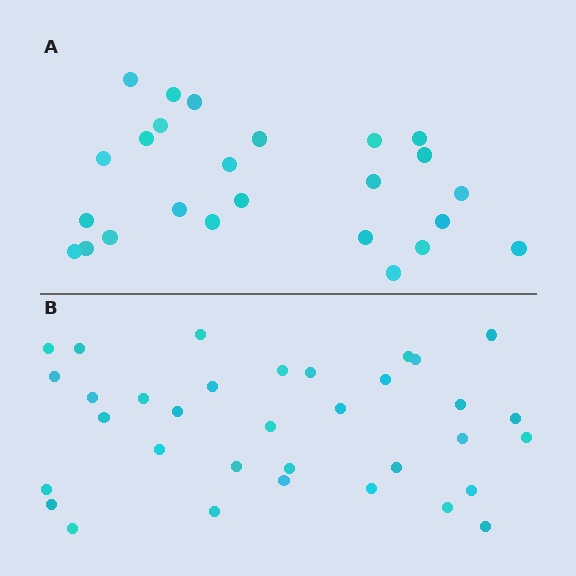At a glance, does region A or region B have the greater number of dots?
Region B (the bottom region) has more dots.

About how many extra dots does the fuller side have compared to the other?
Region B has roughly 8 or so more dots than region A.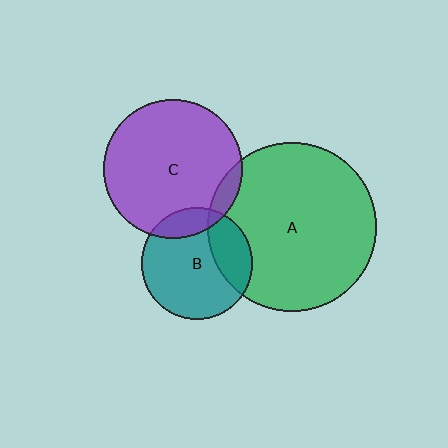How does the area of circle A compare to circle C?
Approximately 1.5 times.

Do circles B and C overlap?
Yes.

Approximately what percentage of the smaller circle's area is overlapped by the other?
Approximately 15%.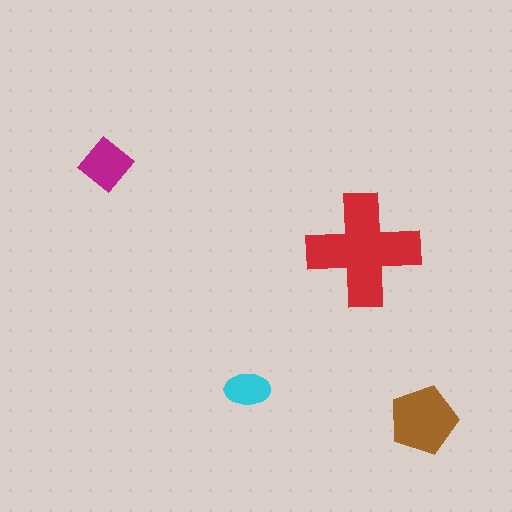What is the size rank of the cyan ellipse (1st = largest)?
4th.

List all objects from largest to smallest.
The red cross, the brown pentagon, the magenta diamond, the cyan ellipse.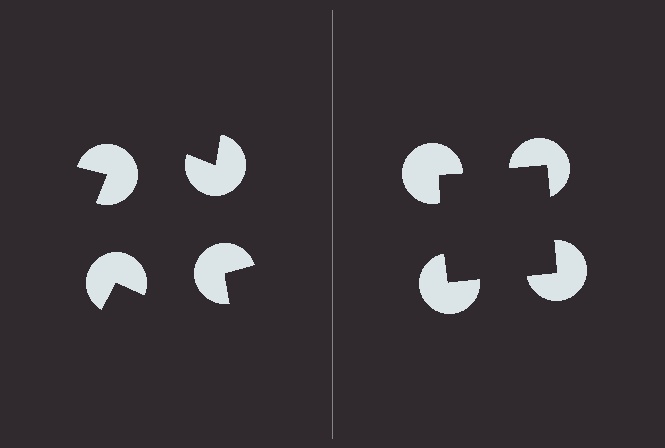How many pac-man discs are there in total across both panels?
8 — 4 on each side.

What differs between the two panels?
The pac-man discs are positioned identically on both sides; only the wedge orientations differ. On the right they align to a square; on the left they are misaligned.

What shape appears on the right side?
An illusory square.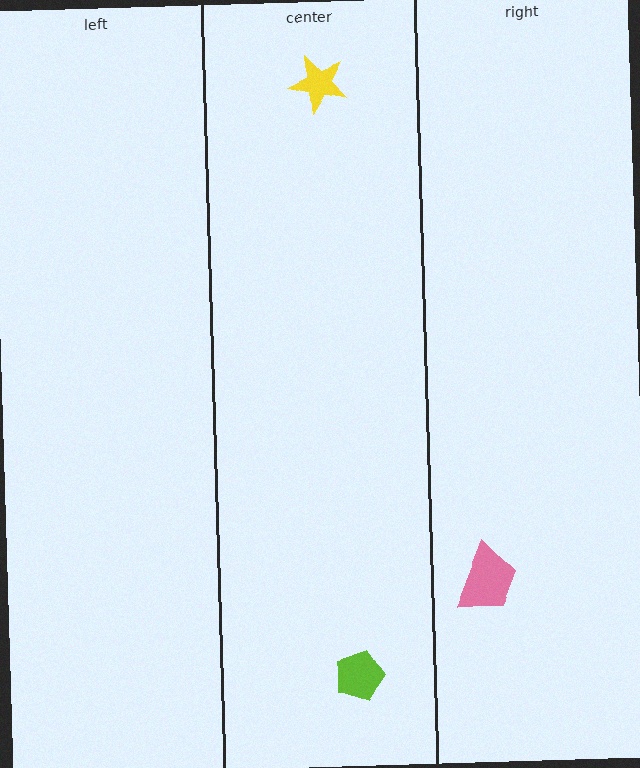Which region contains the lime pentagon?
The center region.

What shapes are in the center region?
The lime pentagon, the yellow star.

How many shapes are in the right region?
1.